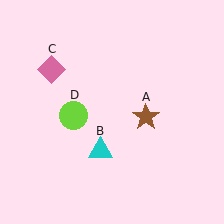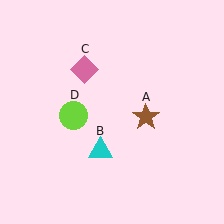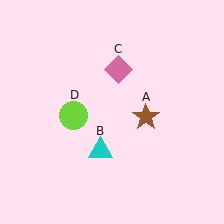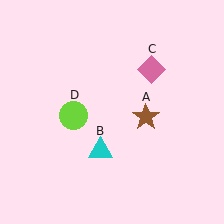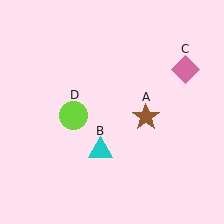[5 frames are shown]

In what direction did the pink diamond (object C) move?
The pink diamond (object C) moved right.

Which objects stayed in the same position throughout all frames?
Brown star (object A) and cyan triangle (object B) and lime circle (object D) remained stationary.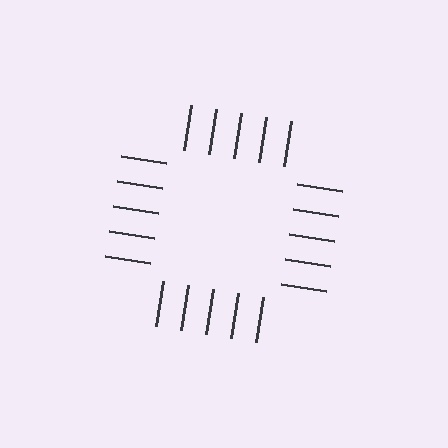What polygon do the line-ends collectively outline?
An illusory square — the line segments terminate on its edges but no continuous stroke is drawn.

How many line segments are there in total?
20 — 5 along each of the 4 edges.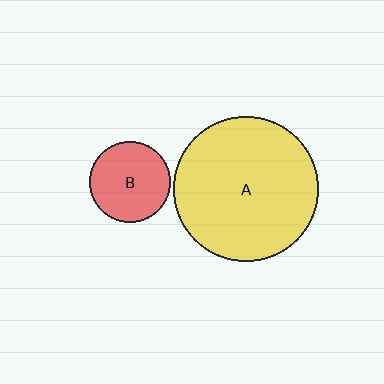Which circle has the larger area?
Circle A (yellow).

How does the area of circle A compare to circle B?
Approximately 3.2 times.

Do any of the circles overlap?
No, none of the circles overlap.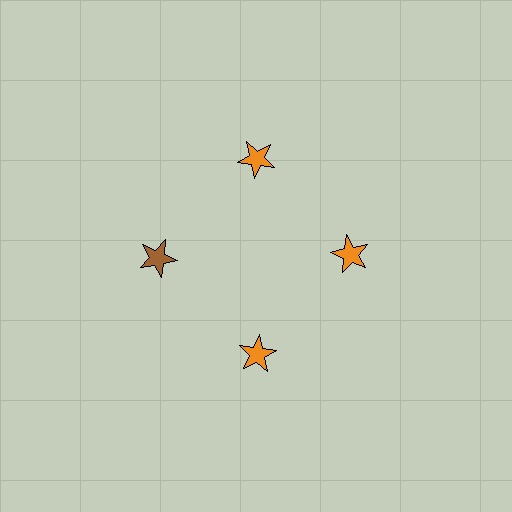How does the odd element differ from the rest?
It has a different color: brown instead of orange.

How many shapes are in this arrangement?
There are 4 shapes arranged in a ring pattern.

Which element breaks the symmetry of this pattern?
The brown star at roughly the 9 o'clock position breaks the symmetry. All other shapes are orange stars.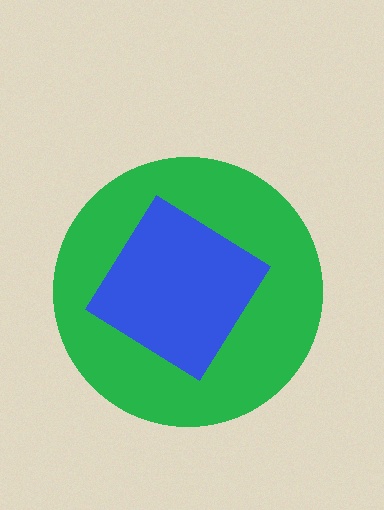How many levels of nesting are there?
2.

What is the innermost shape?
The blue diamond.